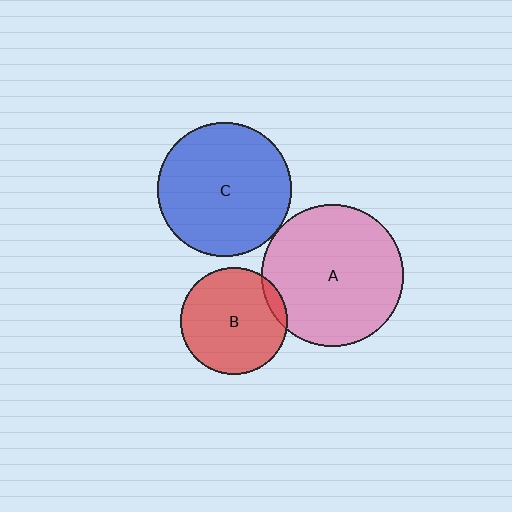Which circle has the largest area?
Circle A (pink).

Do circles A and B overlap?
Yes.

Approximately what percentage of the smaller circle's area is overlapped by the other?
Approximately 5%.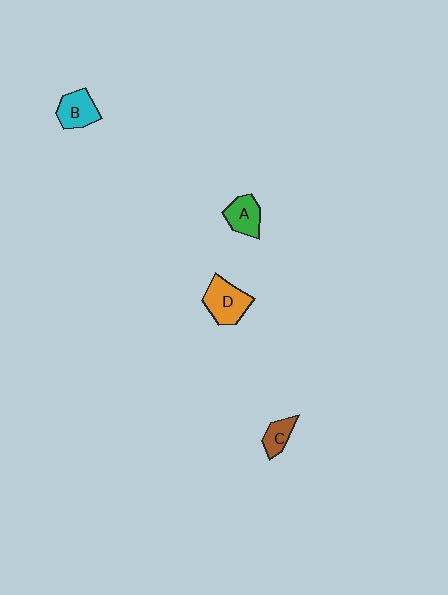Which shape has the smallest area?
Shape C (brown).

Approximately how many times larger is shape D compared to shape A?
Approximately 1.3 times.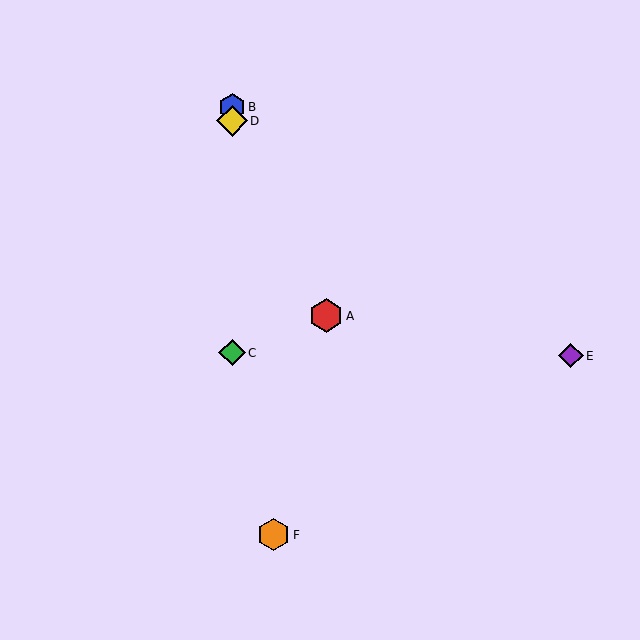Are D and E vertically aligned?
No, D is at x≈232 and E is at x≈571.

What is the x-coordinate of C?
Object C is at x≈232.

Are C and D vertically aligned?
Yes, both are at x≈232.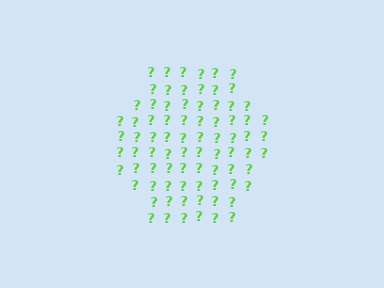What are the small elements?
The small elements are question marks.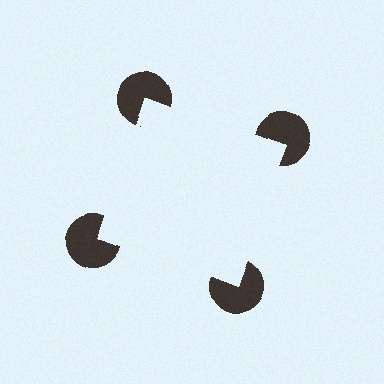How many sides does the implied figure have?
4 sides.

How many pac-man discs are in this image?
There are 4 — one at each vertex of the illusory square.